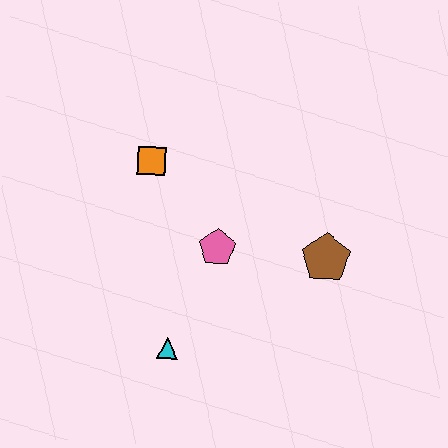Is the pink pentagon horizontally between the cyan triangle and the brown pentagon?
Yes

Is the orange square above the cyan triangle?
Yes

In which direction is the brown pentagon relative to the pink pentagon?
The brown pentagon is to the right of the pink pentagon.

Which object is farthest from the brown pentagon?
The orange square is farthest from the brown pentagon.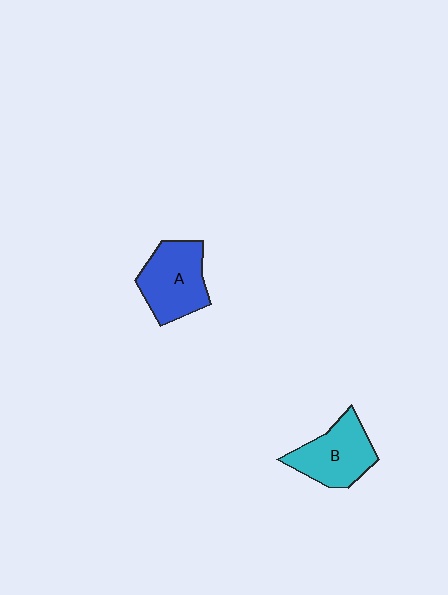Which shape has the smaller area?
Shape B (cyan).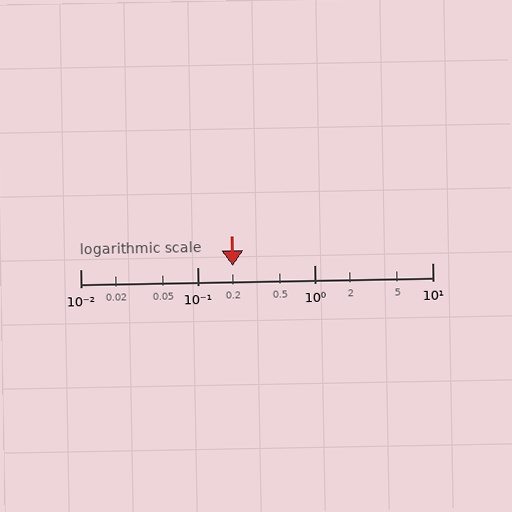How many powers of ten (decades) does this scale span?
The scale spans 3 decades, from 0.01 to 10.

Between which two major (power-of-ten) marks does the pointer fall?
The pointer is between 0.1 and 1.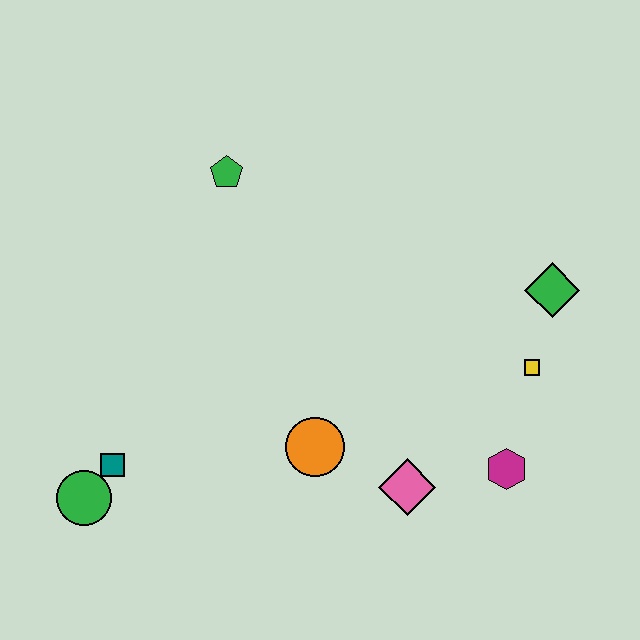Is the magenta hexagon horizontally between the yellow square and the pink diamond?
Yes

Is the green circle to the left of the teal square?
Yes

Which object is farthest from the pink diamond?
The green pentagon is farthest from the pink diamond.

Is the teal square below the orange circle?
Yes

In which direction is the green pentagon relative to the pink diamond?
The green pentagon is above the pink diamond.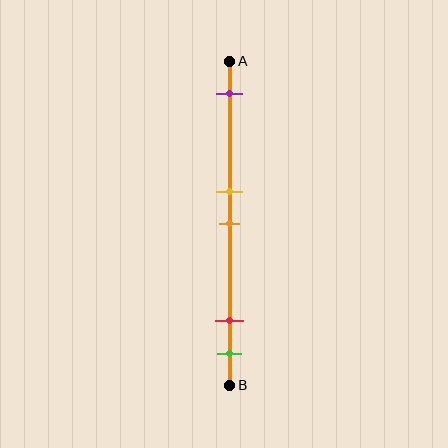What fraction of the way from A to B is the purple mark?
The purple mark is approximately 10% (0.1) of the way from A to B.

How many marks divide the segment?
There are 5 marks dividing the segment.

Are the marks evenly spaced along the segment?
No, the marks are not evenly spaced.